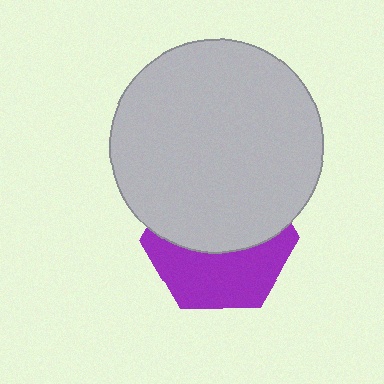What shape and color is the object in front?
The object in front is a light gray circle.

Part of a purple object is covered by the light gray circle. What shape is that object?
It is a hexagon.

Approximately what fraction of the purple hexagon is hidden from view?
Roughly 54% of the purple hexagon is hidden behind the light gray circle.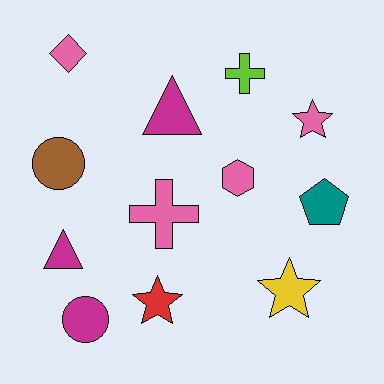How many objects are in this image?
There are 12 objects.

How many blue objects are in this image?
There are no blue objects.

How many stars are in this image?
There are 3 stars.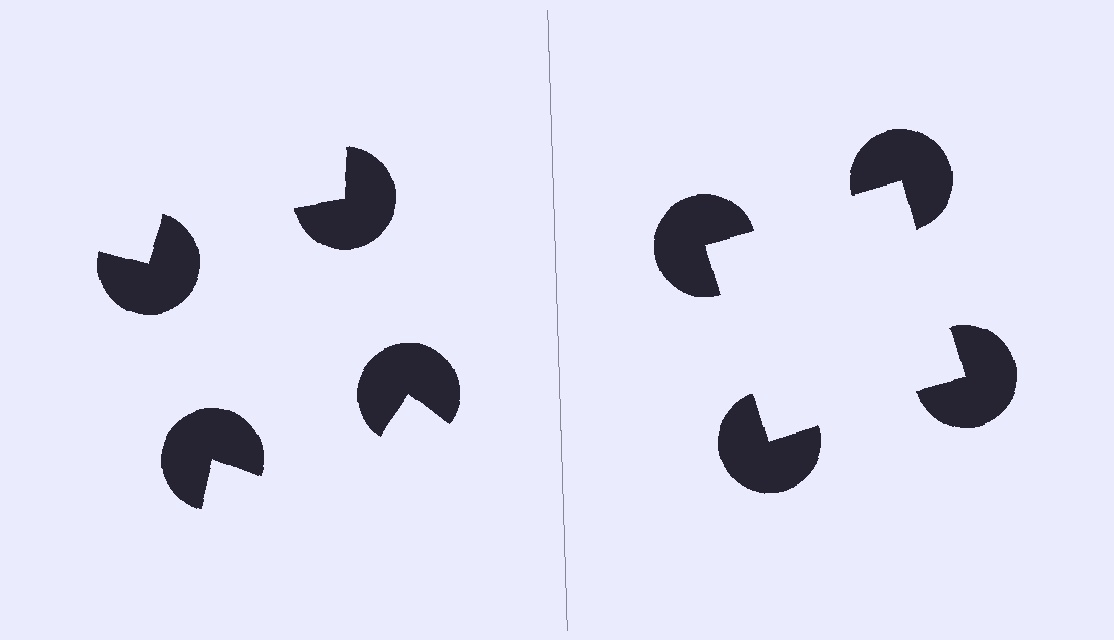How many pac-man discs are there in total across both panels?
8 — 4 on each side.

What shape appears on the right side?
An illusory square.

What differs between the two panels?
The pac-man discs are positioned identically on both sides; only the wedge orientations differ. On the right they align to a square; on the left they are misaligned.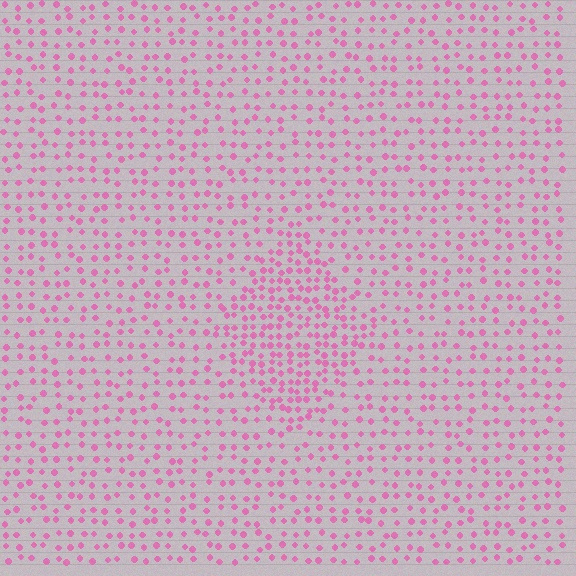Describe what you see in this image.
The image contains small pink elements arranged at two different densities. A diamond-shaped region is visible where the elements are more densely packed than the surrounding area.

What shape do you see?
I see a diamond.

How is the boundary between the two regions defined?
The boundary is defined by a change in element density (approximately 1.9x ratio). All elements are the same color, size, and shape.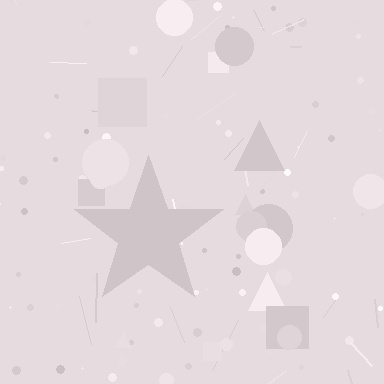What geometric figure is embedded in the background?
A star is embedded in the background.